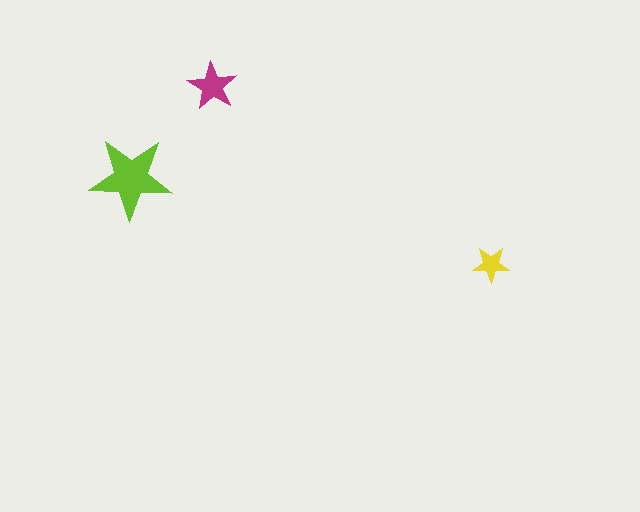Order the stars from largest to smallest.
the lime one, the magenta one, the yellow one.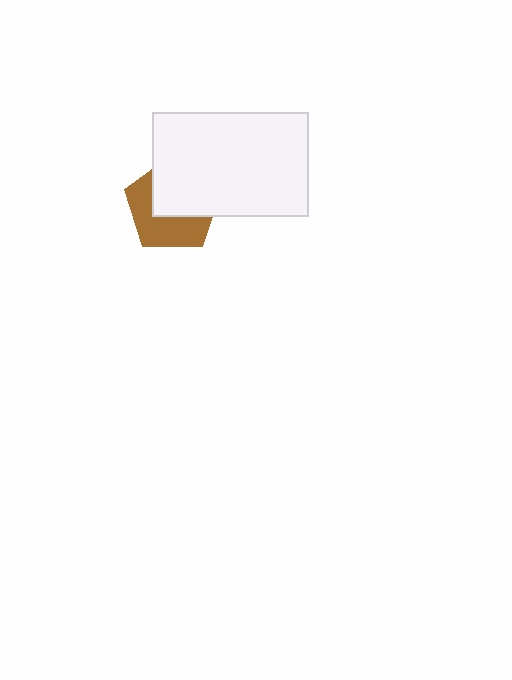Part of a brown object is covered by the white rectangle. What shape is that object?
It is a pentagon.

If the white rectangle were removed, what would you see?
You would see the complete brown pentagon.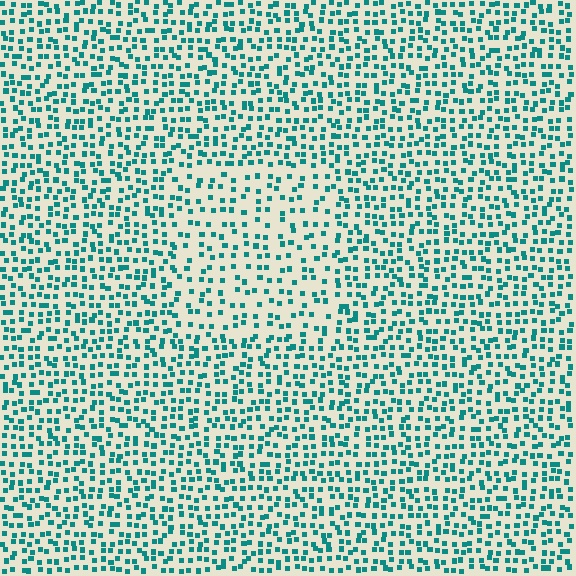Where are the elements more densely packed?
The elements are more densely packed outside the rectangle boundary.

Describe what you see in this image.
The image contains small teal elements arranged at two different densities. A rectangle-shaped region is visible where the elements are less densely packed than the surrounding area.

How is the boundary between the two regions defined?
The boundary is defined by a change in element density (approximately 1.7x ratio). All elements are the same color, size, and shape.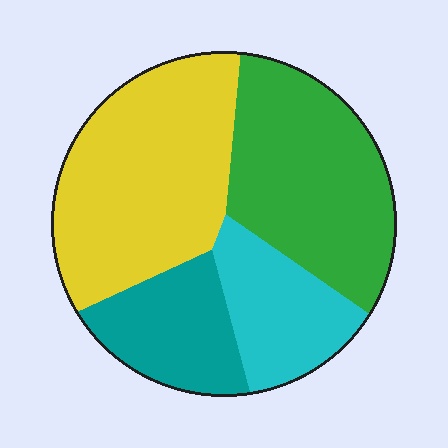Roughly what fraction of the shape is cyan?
Cyan covers around 15% of the shape.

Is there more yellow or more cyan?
Yellow.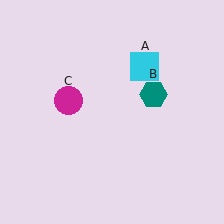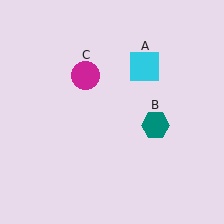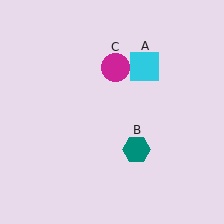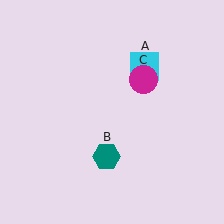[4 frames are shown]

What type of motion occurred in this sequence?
The teal hexagon (object B), magenta circle (object C) rotated clockwise around the center of the scene.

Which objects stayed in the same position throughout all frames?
Cyan square (object A) remained stationary.